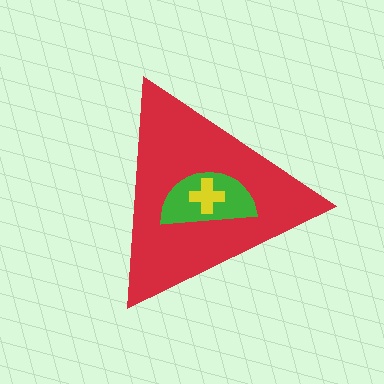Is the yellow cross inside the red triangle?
Yes.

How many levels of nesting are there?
3.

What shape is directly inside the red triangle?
The green semicircle.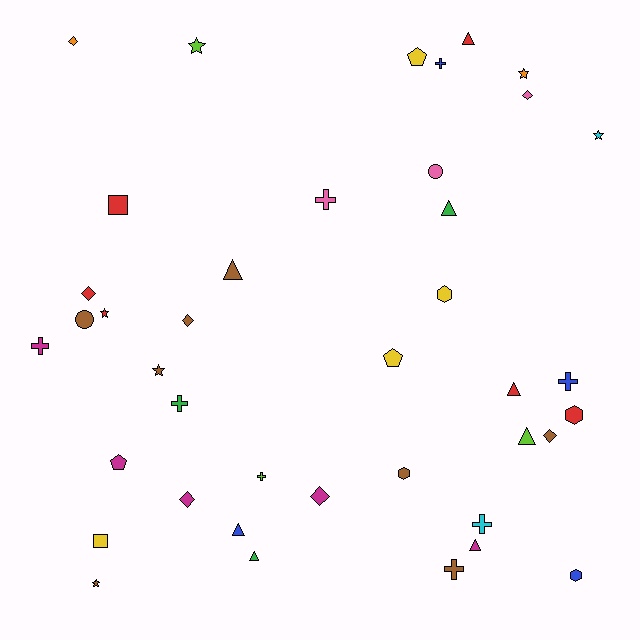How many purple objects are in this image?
There are no purple objects.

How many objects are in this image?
There are 40 objects.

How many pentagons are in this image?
There are 3 pentagons.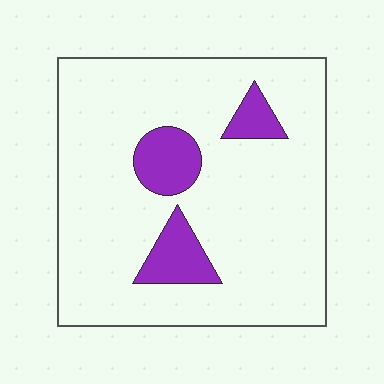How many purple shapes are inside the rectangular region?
3.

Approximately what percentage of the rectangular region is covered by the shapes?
Approximately 15%.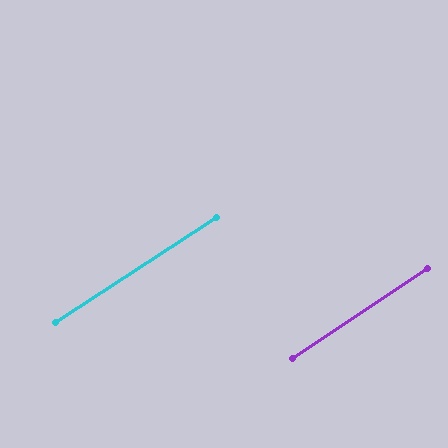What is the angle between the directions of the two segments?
Approximately 1 degree.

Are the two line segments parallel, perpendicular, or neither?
Parallel — their directions differ by only 0.6°.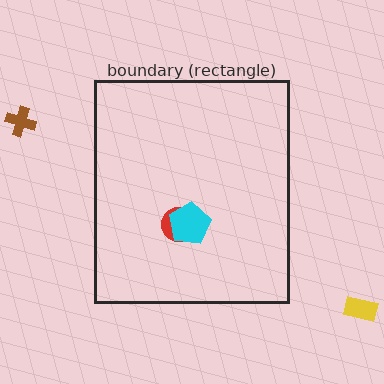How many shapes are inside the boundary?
2 inside, 2 outside.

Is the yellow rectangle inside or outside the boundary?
Outside.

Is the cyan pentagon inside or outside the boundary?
Inside.